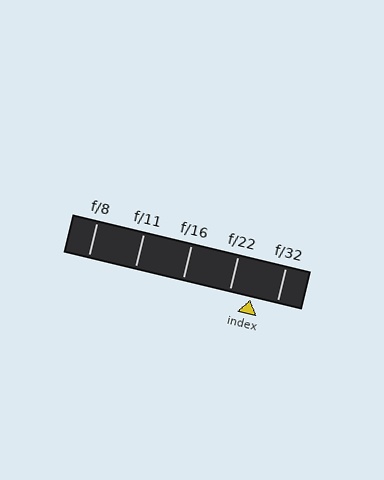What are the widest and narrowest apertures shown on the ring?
The widest aperture shown is f/8 and the narrowest is f/32.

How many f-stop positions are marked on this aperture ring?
There are 5 f-stop positions marked.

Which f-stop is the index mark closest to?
The index mark is closest to f/22.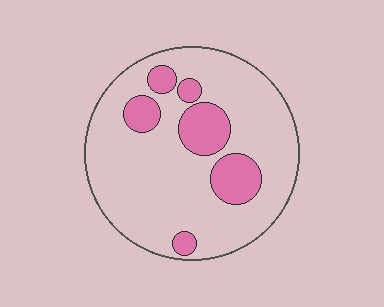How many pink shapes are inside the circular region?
6.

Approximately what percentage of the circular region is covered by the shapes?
Approximately 20%.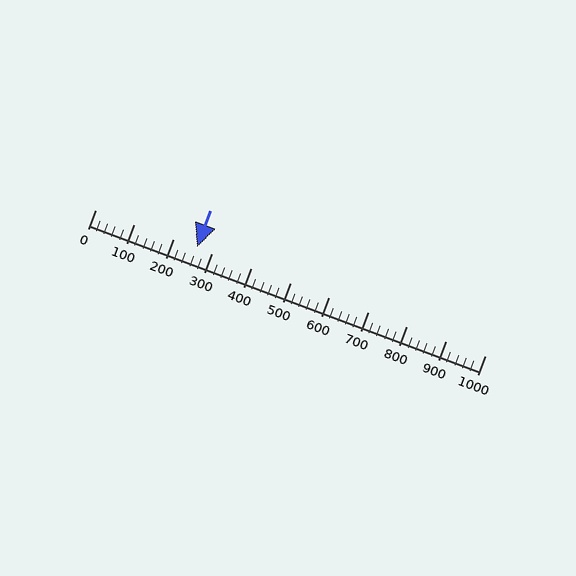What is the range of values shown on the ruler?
The ruler shows values from 0 to 1000.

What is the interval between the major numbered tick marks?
The major tick marks are spaced 100 units apart.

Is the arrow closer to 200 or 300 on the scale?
The arrow is closer to 300.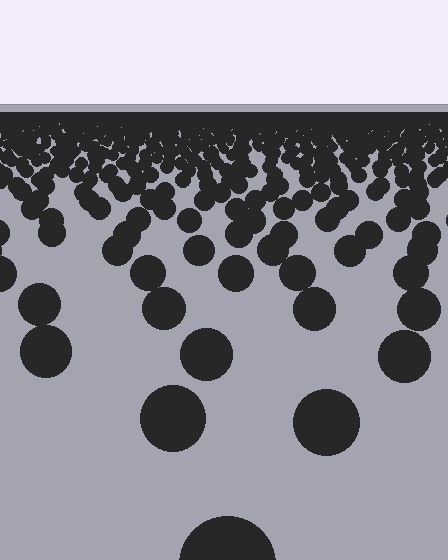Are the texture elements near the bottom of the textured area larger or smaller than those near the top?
Larger. Near the bottom, elements are closer to the viewer and appear at a bigger on-screen size.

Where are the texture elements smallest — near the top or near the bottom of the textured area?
Near the top.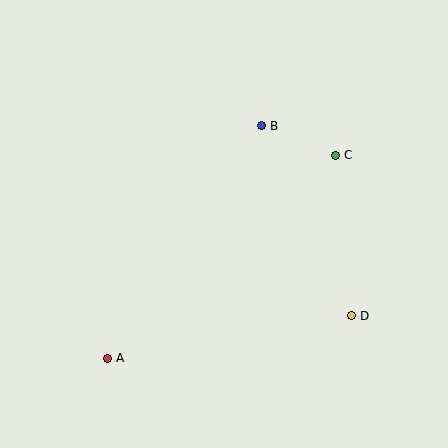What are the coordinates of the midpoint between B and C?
The midpoint between B and C is at (299, 140).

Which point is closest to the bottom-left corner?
Point A is closest to the bottom-left corner.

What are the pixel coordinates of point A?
Point A is at (108, 358).